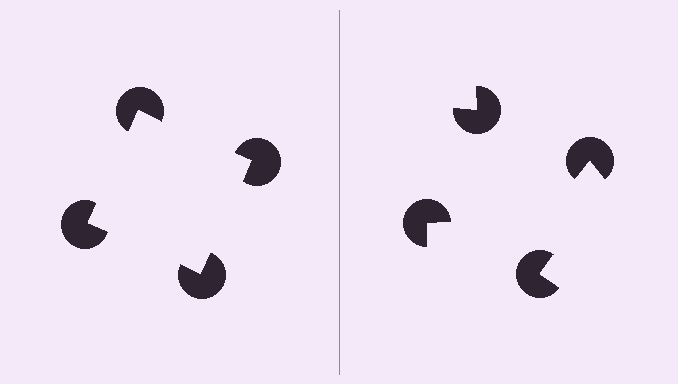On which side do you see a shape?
An illusory square appears on the left side. On the right side the wedge cuts are rotated, so no coherent shape forms.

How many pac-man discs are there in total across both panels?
8 — 4 on each side.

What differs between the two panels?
The pac-man discs are positioned identically on both sides; only the wedge orientations differ. On the left they align to a square; on the right they are misaligned.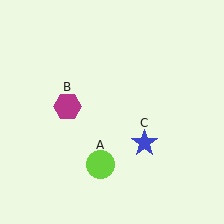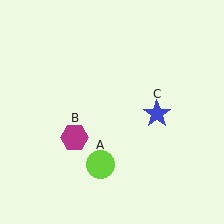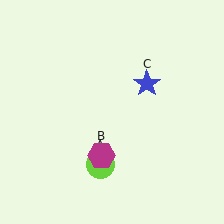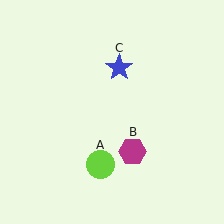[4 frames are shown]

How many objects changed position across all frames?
2 objects changed position: magenta hexagon (object B), blue star (object C).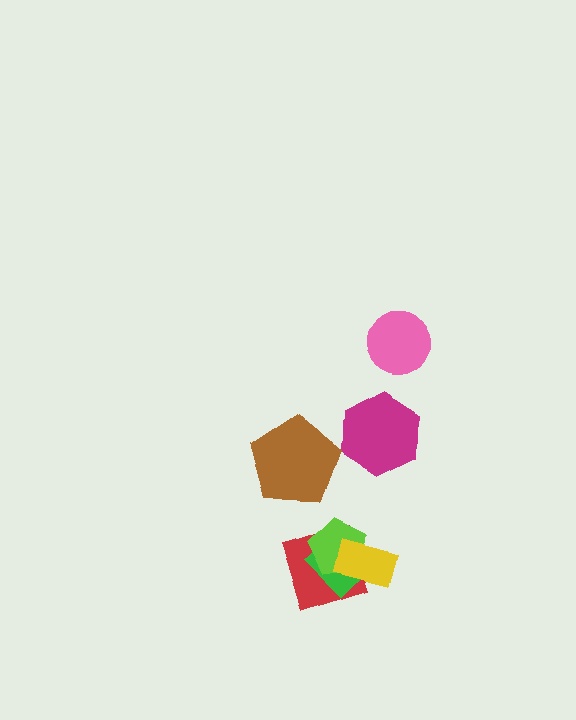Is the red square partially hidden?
Yes, it is partially covered by another shape.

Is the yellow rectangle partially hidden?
No, no other shape covers it.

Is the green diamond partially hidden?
Yes, it is partially covered by another shape.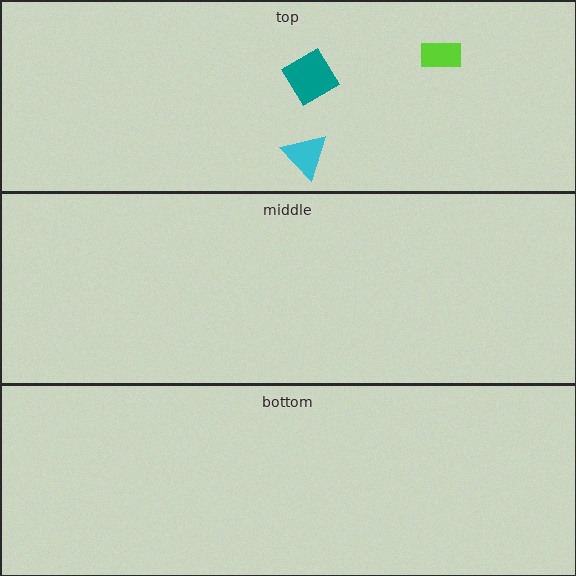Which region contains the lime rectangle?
The top region.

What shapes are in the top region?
The teal diamond, the cyan triangle, the lime rectangle.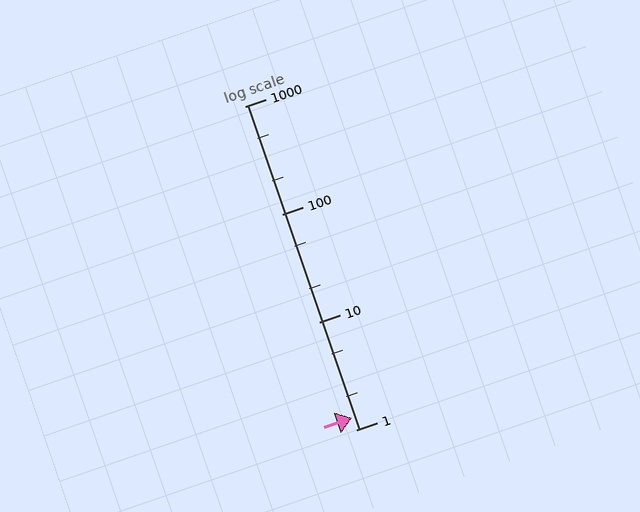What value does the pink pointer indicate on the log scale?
The pointer indicates approximately 1.3.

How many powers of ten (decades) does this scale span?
The scale spans 3 decades, from 1 to 1000.